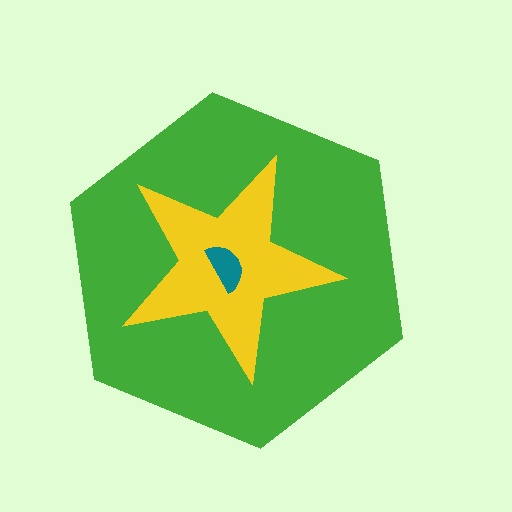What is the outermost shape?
The green hexagon.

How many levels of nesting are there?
3.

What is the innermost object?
The teal semicircle.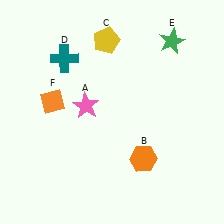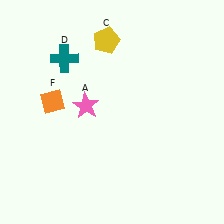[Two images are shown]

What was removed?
The orange hexagon (B), the green star (E) were removed in Image 2.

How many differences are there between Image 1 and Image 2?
There are 2 differences between the two images.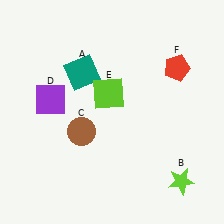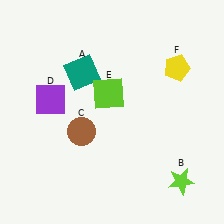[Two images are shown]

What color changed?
The pentagon (F) changed from red in Image 1 to yellow in Image 2.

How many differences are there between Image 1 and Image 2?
There is 1 difference between the two images.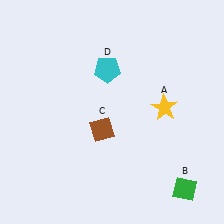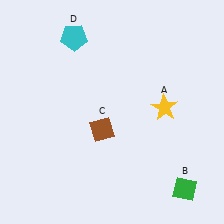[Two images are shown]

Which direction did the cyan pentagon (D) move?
The cyan pentagon (D) moved left.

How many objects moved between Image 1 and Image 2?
1 object moved between the two images.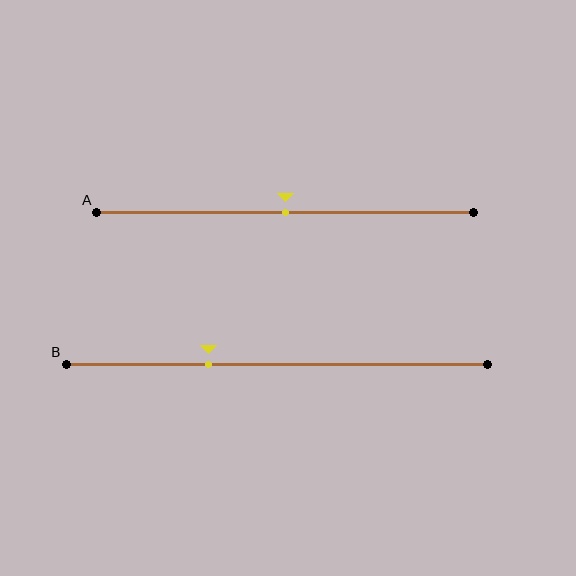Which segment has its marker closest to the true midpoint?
Segment A has its marker closest to the true midpoint.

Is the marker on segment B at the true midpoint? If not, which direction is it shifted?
No, the marker on segment B is shifted to the left by about 16% of the segment length.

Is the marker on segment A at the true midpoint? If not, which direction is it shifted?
Yes, the marker on segment A is at the true midpoint.